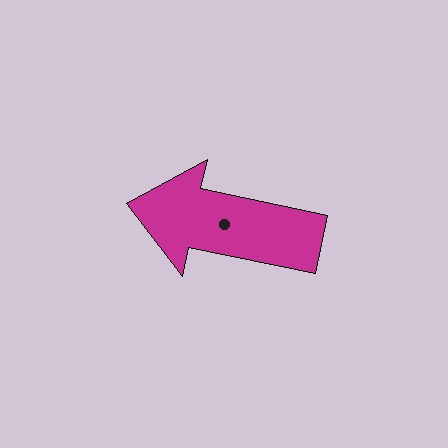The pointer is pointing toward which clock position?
Roughly 9 o'clock.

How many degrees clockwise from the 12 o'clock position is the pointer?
Approximately 282 degrees.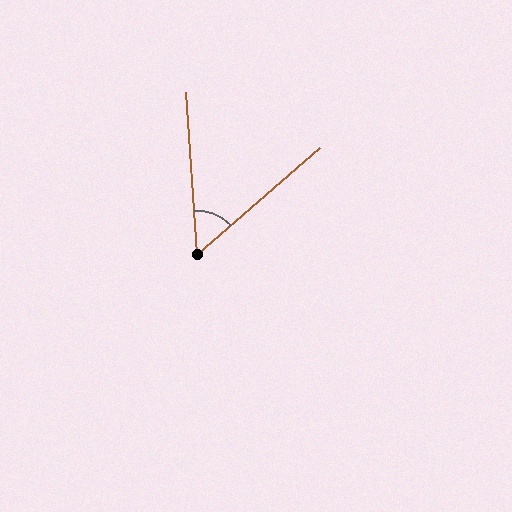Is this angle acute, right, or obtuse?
It is acute.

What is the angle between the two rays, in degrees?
Approximately 53 degrees.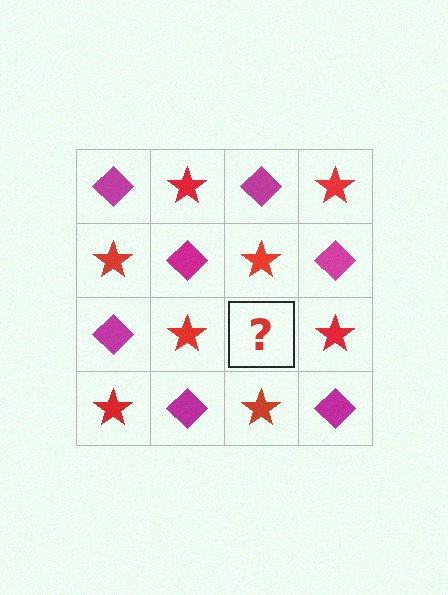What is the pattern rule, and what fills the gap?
The rule is that it alternates magenta diamond and red star in a checkerboard pattern. The gap should be filled with a magenta diamond.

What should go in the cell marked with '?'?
The missing cell should contain a magenta diamond.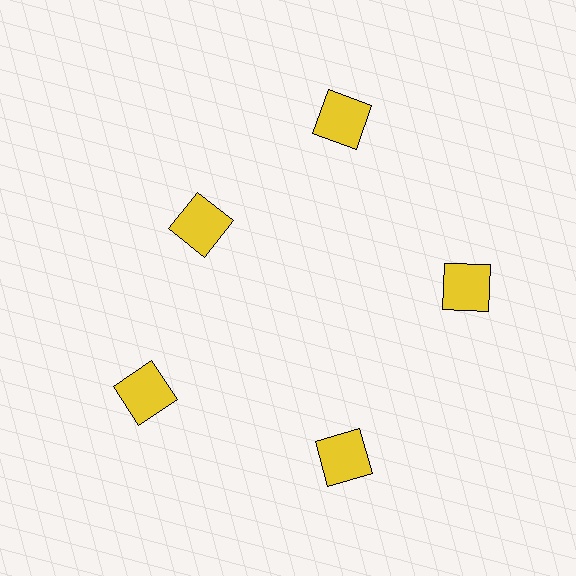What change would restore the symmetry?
The symmetry would be restored by moving it outward, back onto the ring so that all 5 squares sit at equal angles and equal distance from the center.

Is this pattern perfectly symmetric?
No. The 5 yellow squares are arranged in a ring, but one element near the 10 o'clock position is pulled inward toward the center, breaking the 5-fold rotational symmetry.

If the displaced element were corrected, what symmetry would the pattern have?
It would have 5-fold rotational symmetry — the pattern would map onto itself every 72 degrees.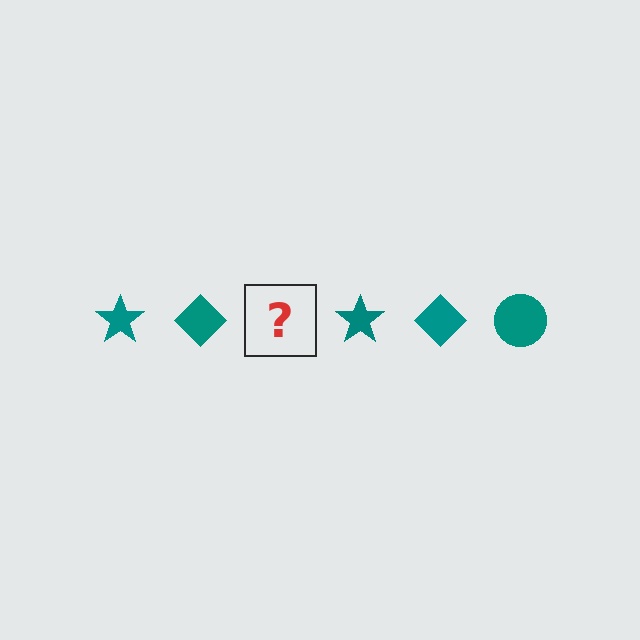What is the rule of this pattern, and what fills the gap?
The rule is that the pattern cycles through star, diamond, circle shapes in teal. The gap should be filled with a teal circle.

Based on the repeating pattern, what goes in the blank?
The blank should be a teal circle.